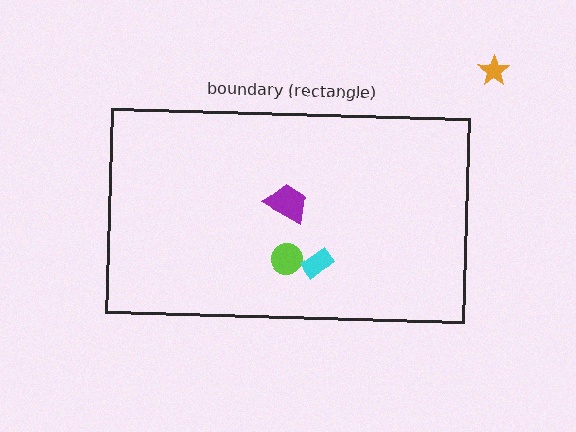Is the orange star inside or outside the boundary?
Outside.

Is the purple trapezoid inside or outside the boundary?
Inside.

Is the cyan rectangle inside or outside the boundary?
Inside.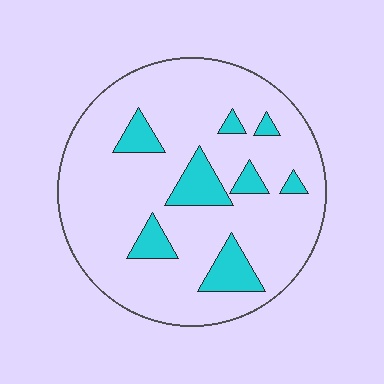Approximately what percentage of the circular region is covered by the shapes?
Approximately 15%.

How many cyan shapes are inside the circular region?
8.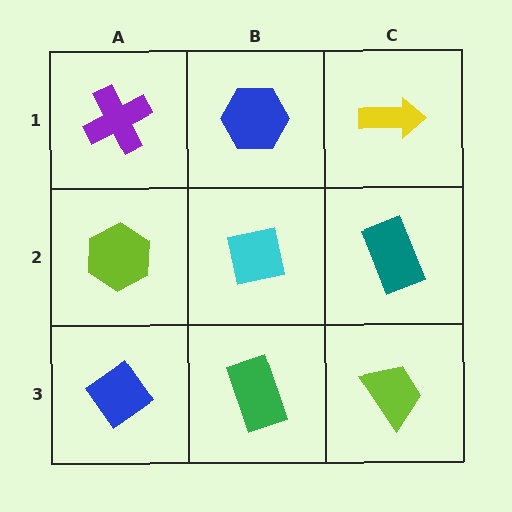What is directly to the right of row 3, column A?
A green rectangle.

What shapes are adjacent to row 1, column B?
A cyan square (row 2, column B), a purple cross (row 1, column A), a yellow arrow (row 1, column C).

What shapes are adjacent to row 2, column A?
A purple cross (row 1, column A), a blue diamond (row 3, column A), a cyan square (row 2, column B).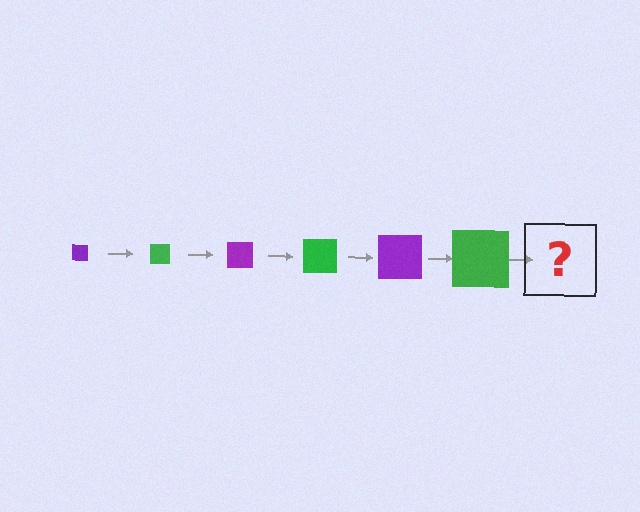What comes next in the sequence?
The next element should be a purple square, larger than the previous one.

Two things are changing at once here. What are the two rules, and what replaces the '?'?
The two rules are that the square grows larger each step and the color cycles through purple and green. The '?' should be a purple square, larger than the previous one.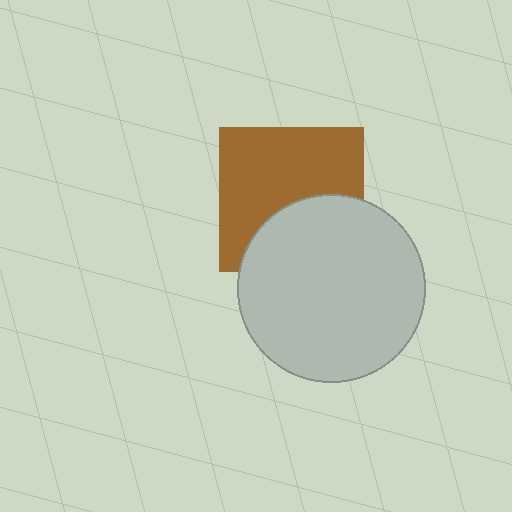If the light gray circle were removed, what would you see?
You would see the complete brown square.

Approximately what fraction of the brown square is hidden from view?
Roughly 38% of the brown square is hidden behind the light gray circle.